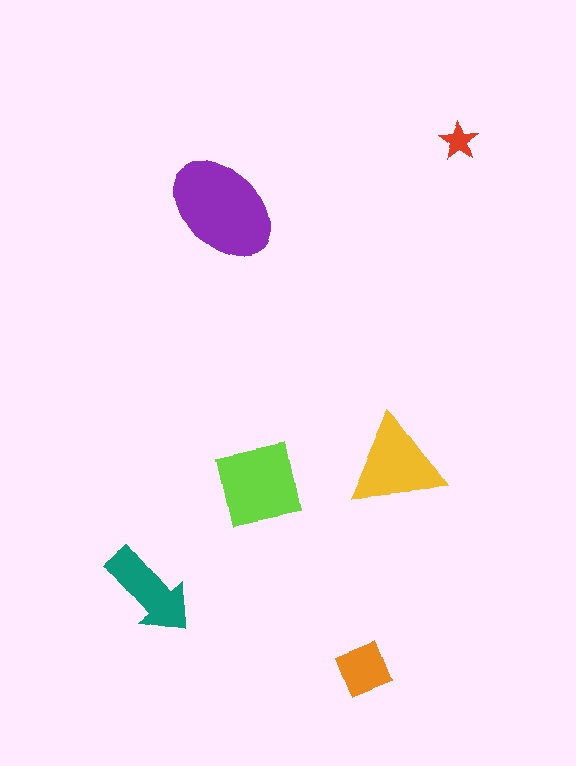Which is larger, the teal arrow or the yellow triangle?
The yellow triangle.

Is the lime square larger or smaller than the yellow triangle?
Larger.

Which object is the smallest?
The red star.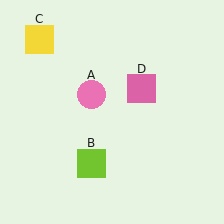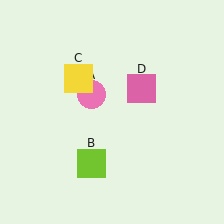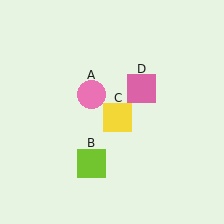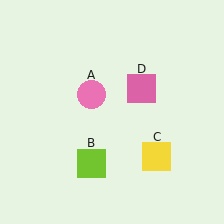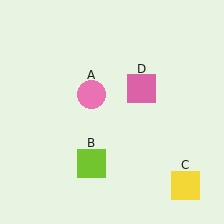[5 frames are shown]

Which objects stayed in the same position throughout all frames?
Pink circle (object A) and lime square (object B) and pink square (object D) remained stationary.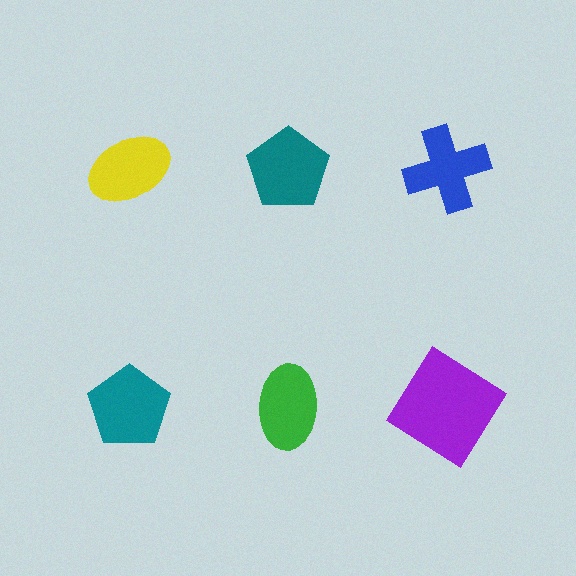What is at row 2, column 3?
A purple diamond.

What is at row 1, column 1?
A yellow ellipse.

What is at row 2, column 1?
A teal pentagon.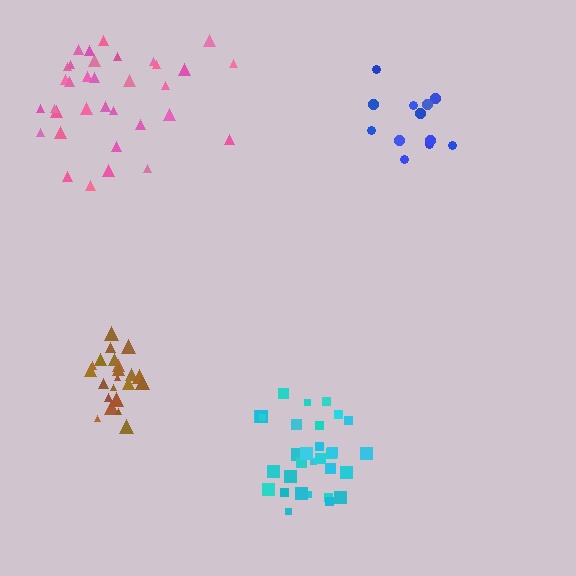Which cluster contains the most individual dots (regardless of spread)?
Pink (34).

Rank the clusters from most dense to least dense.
brown, cyan, blue, pink.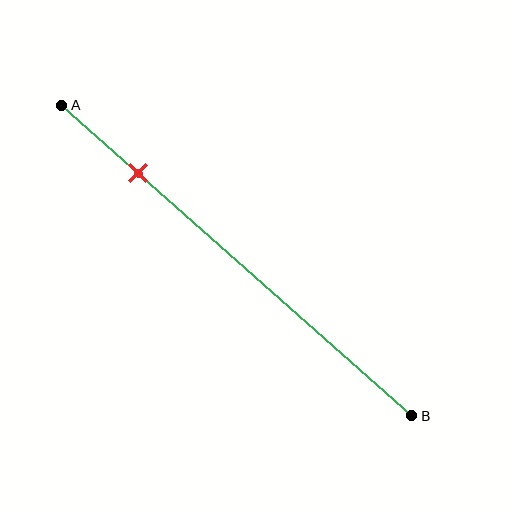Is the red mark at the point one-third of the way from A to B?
No, the mark is at about 20% from A, not at the 33% one-third point.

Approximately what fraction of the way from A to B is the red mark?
The red mark is approximately 20% of the way from A to B.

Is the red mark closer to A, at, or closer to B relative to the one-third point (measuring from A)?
The red mark is closer to point A than the one-third point of segment AB.